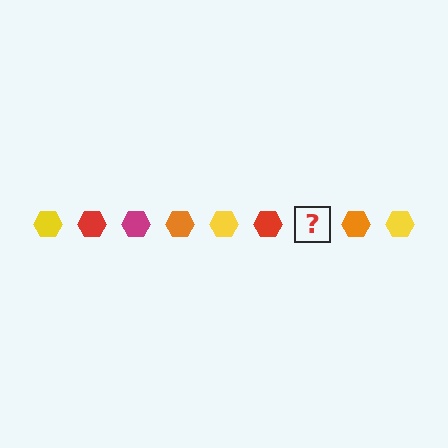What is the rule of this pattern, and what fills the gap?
The rule is that the pattern cycles through yellow, red, magenta, orange hexagons. The gap should be filled with a magenta hexagon.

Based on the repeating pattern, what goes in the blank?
The blank should be a magenta hexagon.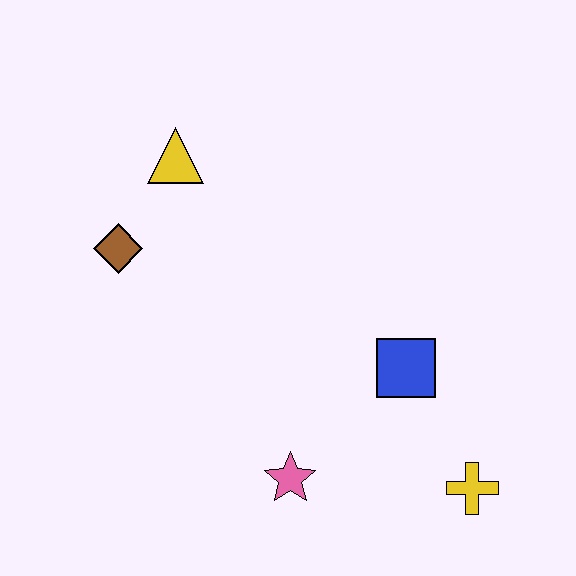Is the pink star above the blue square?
No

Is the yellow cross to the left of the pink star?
No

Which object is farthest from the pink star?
The yellow triangle is farthest from the pink star.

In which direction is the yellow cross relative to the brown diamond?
The yellow cross is to the right of the brown diamond.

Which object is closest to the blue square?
The yellow cross is closest to the blue square.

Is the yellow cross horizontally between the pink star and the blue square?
No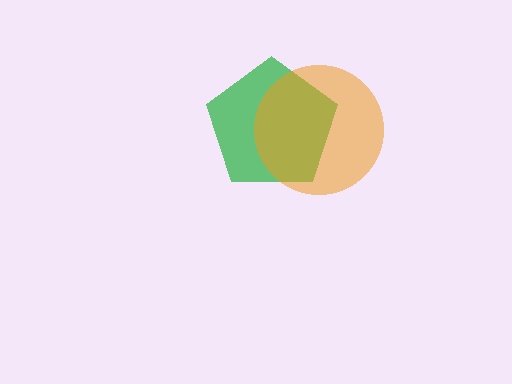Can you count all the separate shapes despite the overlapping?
Yes, there are 2 separate shapes.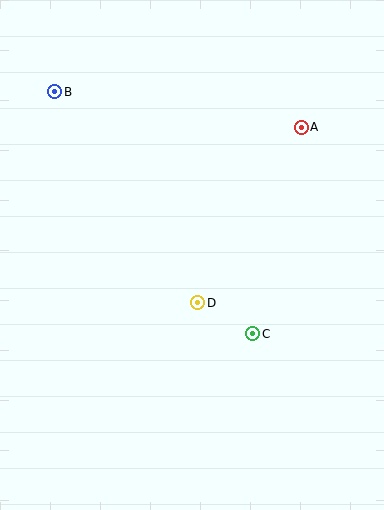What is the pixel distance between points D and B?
The distance between D and B is 255 pixels.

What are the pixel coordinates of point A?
Point A is at (301, 127).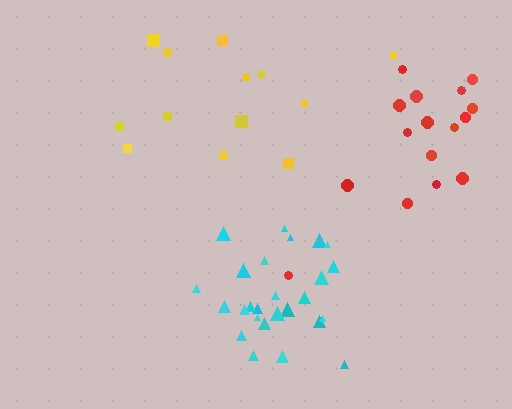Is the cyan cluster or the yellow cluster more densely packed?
Cyan.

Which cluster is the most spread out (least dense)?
Yellow.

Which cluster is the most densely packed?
Cyan.